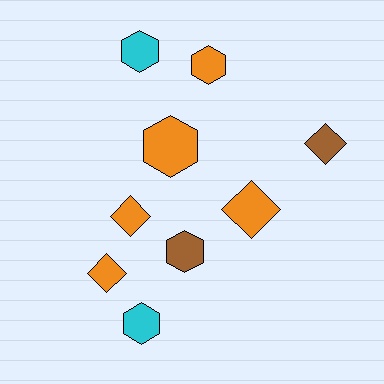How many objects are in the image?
There are 9 objects.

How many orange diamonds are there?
There are 3 orange diamonds.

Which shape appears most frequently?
Hexagon, with 5 objects.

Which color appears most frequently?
Orange, with 5 objects.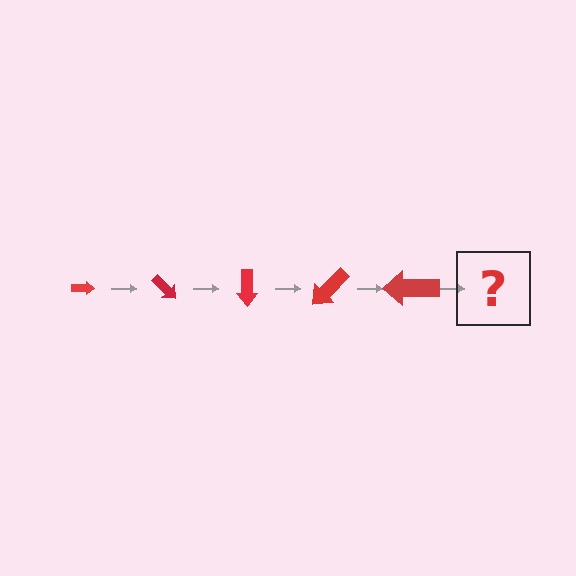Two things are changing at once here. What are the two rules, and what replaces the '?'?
The two rules are that the arrow grows larger each step and it rotates 45 degrees each step. The '?' should be an arrow, larger than the previous one and rotated 225 degrees from the start.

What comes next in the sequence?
The next element should be an arrow, larger than the previous one and rotated 225 degrees from the start.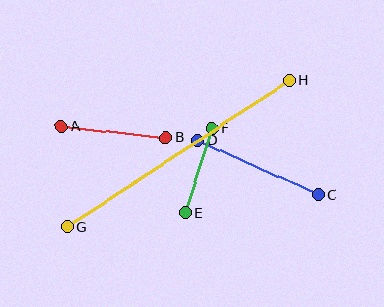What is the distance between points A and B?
The distance is approximately 105 pixels.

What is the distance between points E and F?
The distance is approximately 88 pixels.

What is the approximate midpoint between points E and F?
The midpoint is at approximately (199, 171) pixels.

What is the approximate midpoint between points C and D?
The midpoint is at approximately (258, 167) pixels.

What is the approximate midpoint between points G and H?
The midpoint is at approximately (178, 154) pixels.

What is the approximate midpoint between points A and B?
The midpoint is at approximately (113, 132) pixels.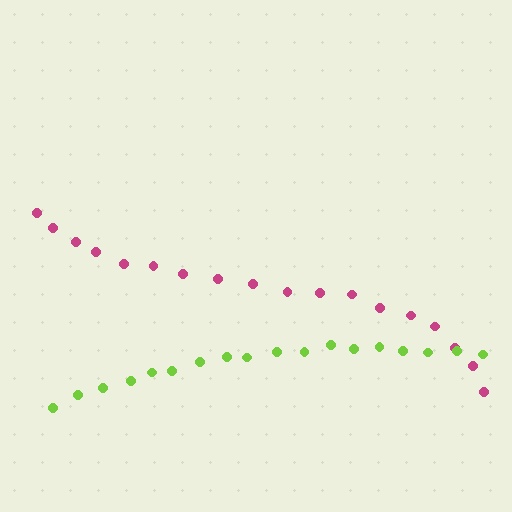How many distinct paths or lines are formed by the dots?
There are 2 distinct paths.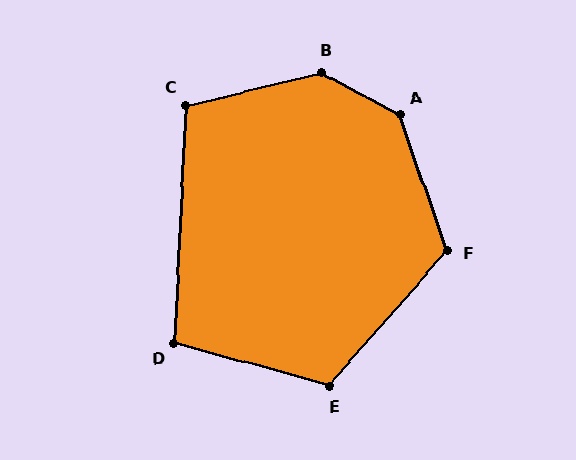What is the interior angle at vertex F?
Approximately 119 degrees (obtuse).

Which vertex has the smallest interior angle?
D, at approximately 102 degrees.